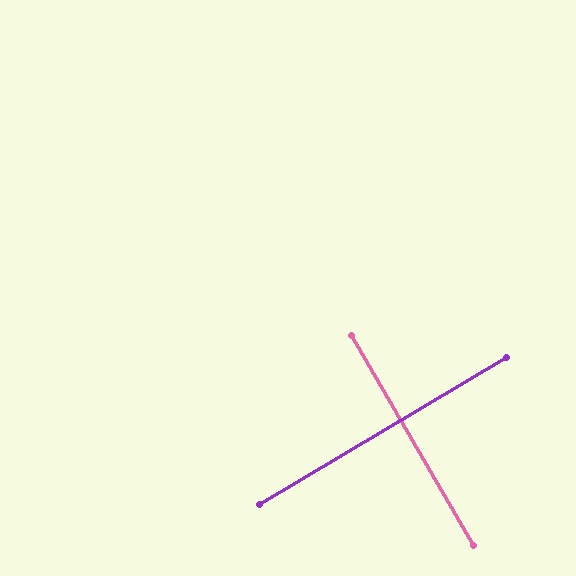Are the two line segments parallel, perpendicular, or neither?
Perpendicular — they meet at approximately 90°.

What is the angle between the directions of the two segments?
Approximately 90 degrees.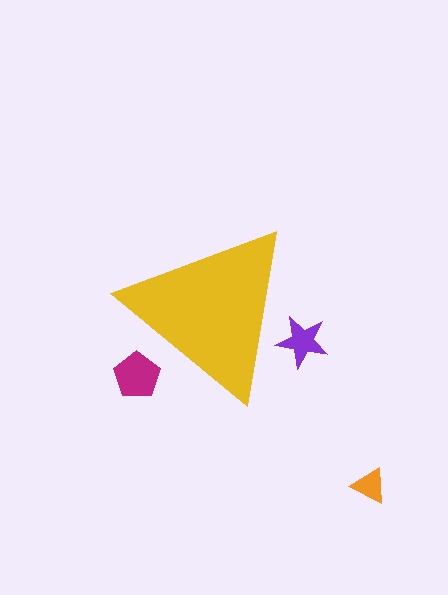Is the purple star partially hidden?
Yes, the purple star is partially hidden behind the yellow triangle.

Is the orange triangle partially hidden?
No, the orange triangle is fully visible.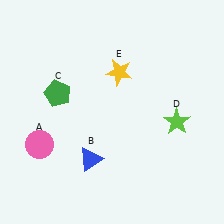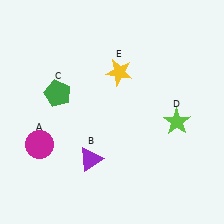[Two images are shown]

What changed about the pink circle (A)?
In Image 1, A is pink. In Image 2, it changed to magenta.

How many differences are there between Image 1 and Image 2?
There are 2 differences between the two images.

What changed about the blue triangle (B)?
In Image 1, B is blue. In Image 2, it changed to purple.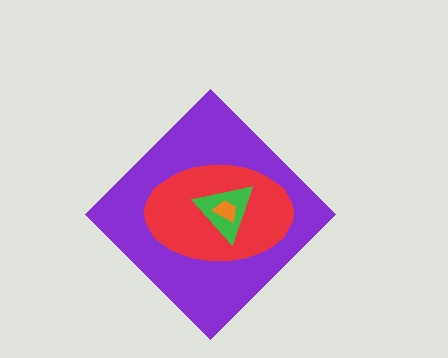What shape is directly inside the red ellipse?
The green triangle.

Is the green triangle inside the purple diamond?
Yes.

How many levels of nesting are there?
4.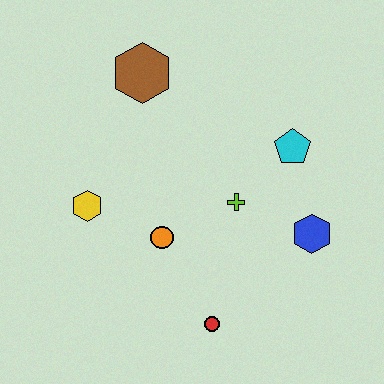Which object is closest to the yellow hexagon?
The orange circle is closest to the yellow hexagon.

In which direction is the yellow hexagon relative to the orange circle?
The yellow hexagon is to the left of the orange circle.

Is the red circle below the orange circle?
Yes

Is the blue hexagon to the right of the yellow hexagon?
Yes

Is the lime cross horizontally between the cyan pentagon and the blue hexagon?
No